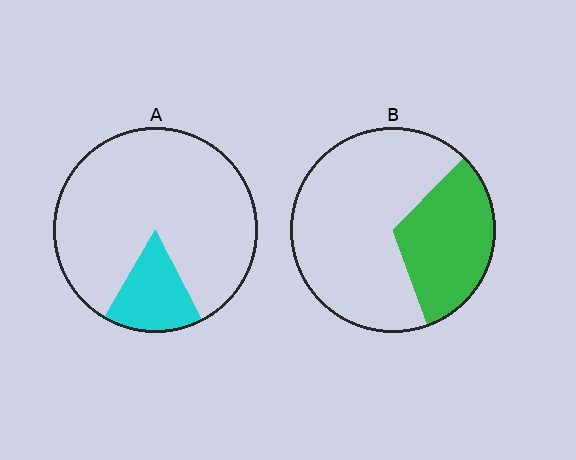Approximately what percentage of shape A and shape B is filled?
A is approximately 15% and B is approximately 30%.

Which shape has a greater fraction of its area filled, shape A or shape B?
Shape B.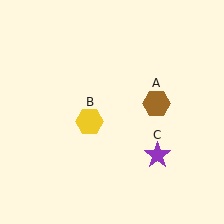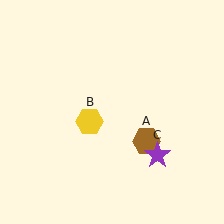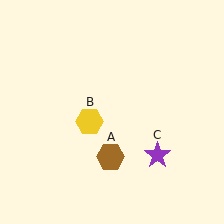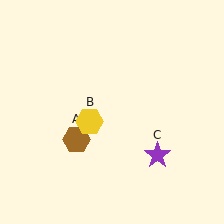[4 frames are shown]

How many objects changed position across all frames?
1 object changed position: brown hexagon (object A).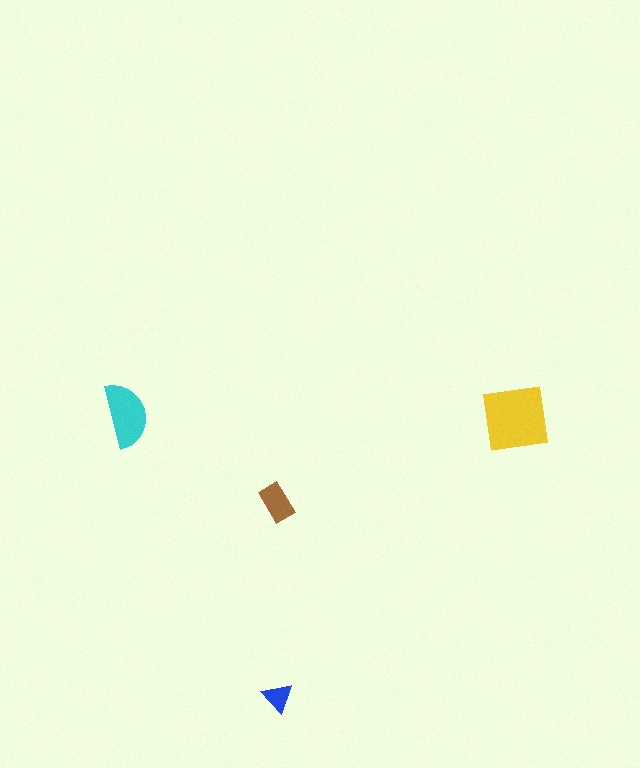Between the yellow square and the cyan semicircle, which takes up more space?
The yellow square.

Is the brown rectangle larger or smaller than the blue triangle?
Larger.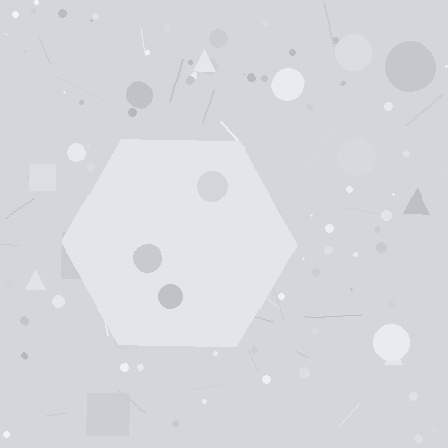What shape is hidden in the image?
A hexagon is hidden in the image.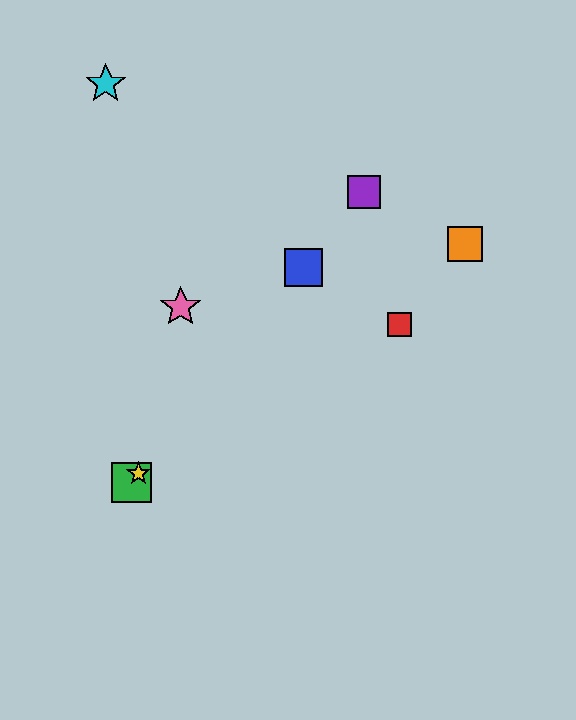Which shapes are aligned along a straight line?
The blue square, the green square, the yellow star, the purple square are aligned along a straight line.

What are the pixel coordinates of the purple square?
The purple square is at (364, 192).